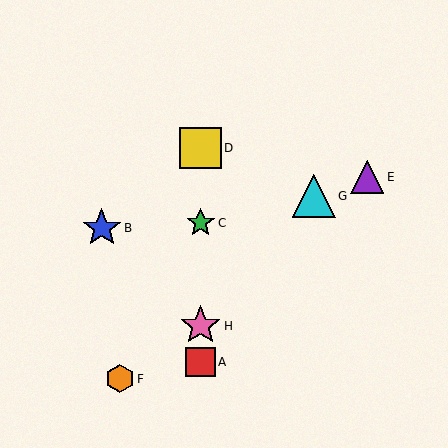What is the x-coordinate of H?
Object H is at x≈201.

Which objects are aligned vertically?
Objects A, C, D, H are aligned vertically.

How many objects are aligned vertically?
4 objects (A, C, D, H) are aligned vertically.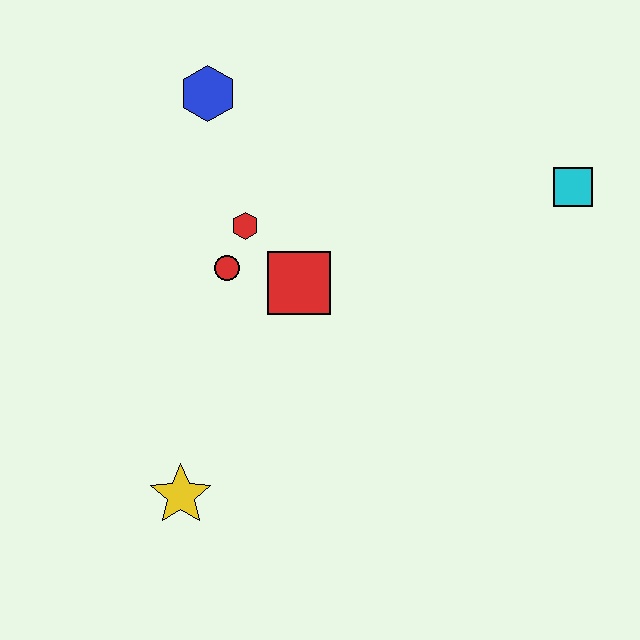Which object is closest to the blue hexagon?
The red hexagon is closest to the blue hexagon.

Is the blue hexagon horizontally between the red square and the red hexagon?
No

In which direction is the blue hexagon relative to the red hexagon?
The blue hexagon is above the red hexagon.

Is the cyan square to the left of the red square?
No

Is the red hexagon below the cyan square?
Yes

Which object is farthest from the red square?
The cyan square is farthest from the red square.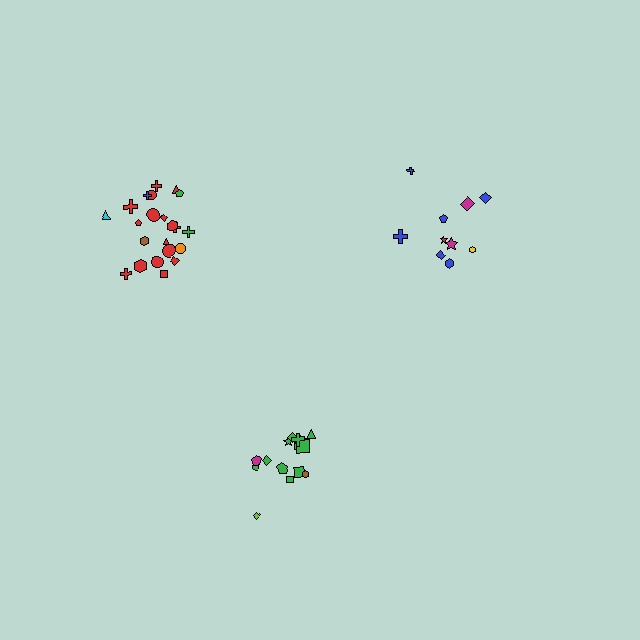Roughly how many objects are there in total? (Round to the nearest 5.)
Roughly 45 objects in total.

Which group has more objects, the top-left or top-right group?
The top-left group.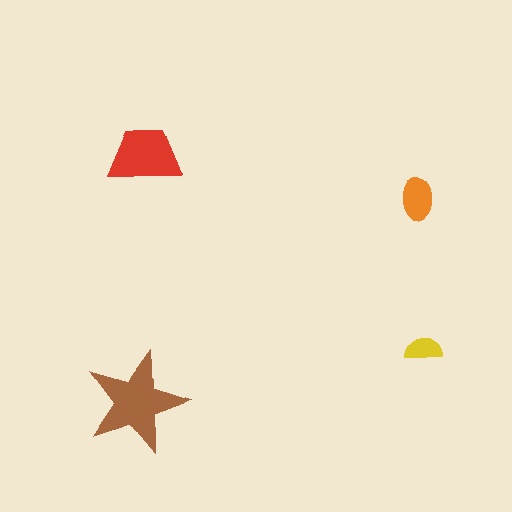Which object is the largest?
The brown star.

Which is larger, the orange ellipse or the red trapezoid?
The red trapezoid.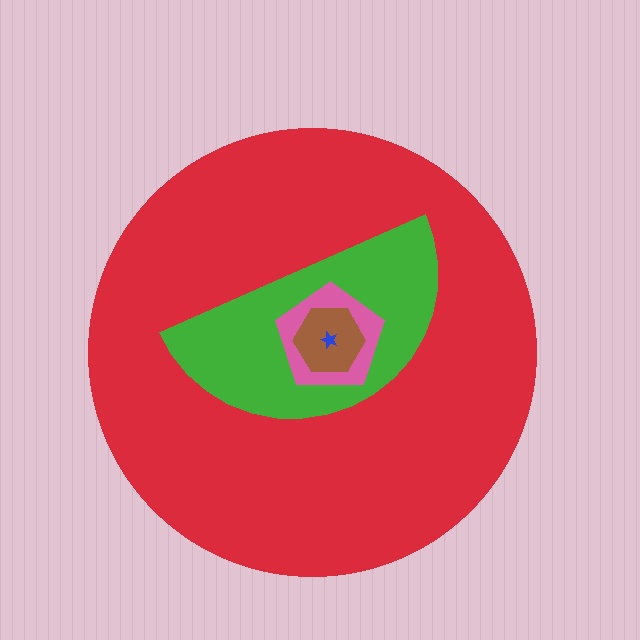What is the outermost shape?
The red circle.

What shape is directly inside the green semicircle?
The pink pentagon.